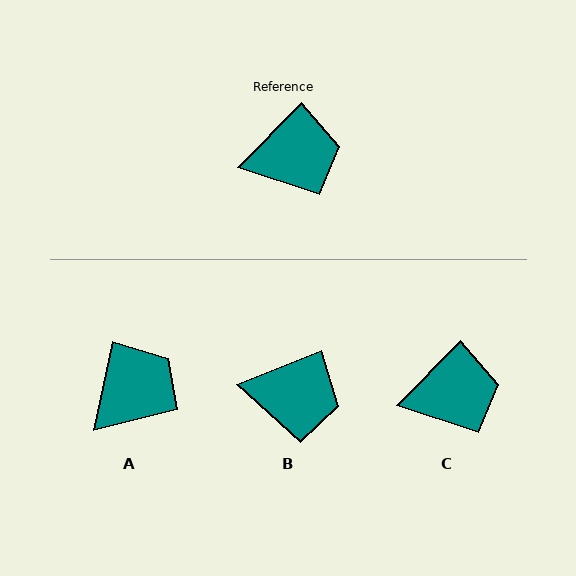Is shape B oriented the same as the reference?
No, it is off by about 24 degrees.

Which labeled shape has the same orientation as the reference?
C.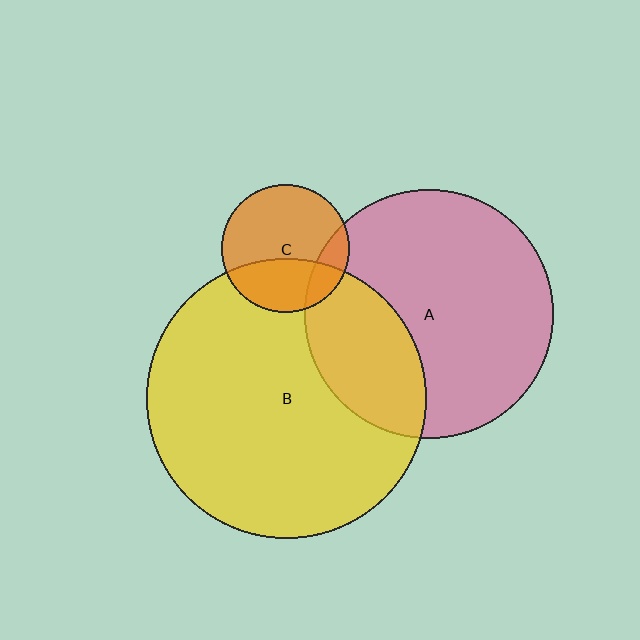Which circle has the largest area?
Circle B (yellow).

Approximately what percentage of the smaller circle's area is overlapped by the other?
Approximately 35%.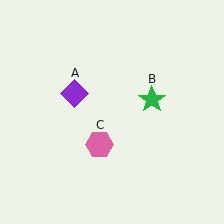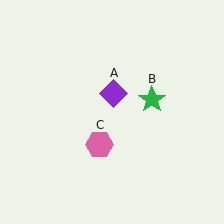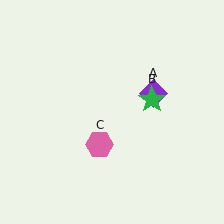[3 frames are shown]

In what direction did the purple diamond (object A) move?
The purple diamond (object A) moved right.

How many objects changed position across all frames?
1 object changed position: purple diamond (object A).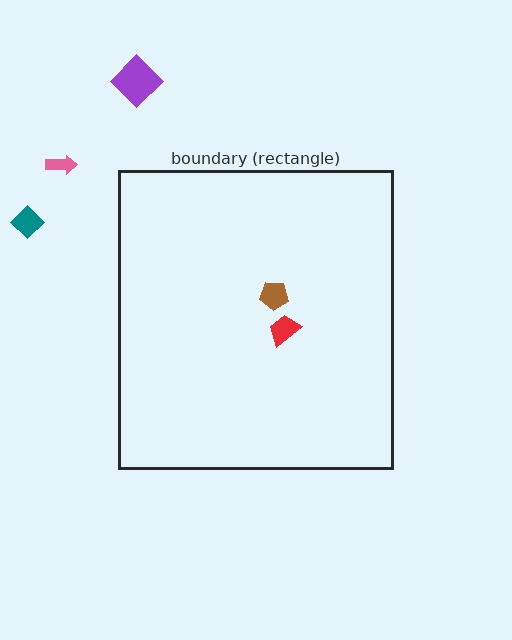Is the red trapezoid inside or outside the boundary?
Inside.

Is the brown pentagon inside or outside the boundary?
Inside.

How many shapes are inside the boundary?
2 inside, 3 outside.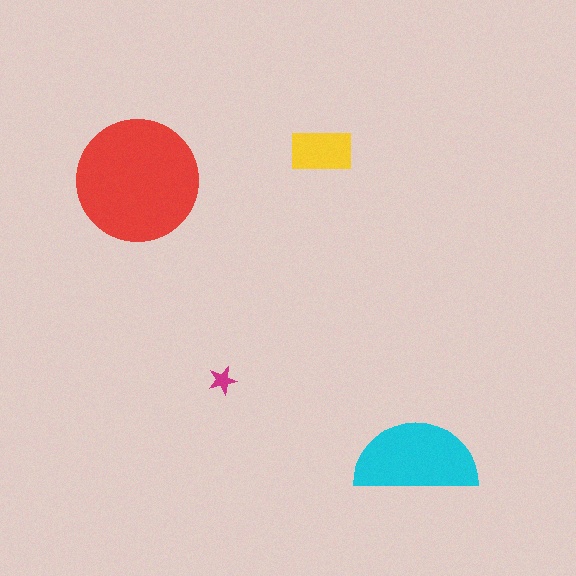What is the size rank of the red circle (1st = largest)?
1st.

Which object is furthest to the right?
The cyan semicircle is rightmost.